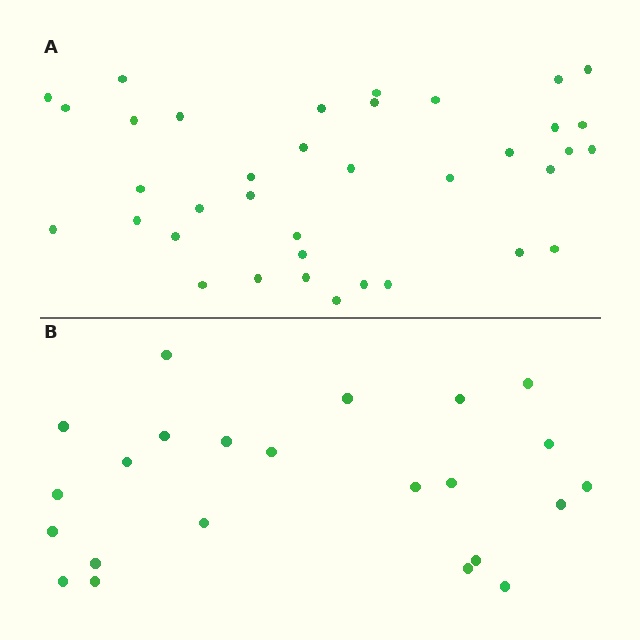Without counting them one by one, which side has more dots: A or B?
Region A (the top region) has more dots.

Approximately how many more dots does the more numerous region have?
Region A has approximately 15 more dots than region B.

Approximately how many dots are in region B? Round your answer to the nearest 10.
About 20 dots. (The exact count is 23, which rounds to 20.)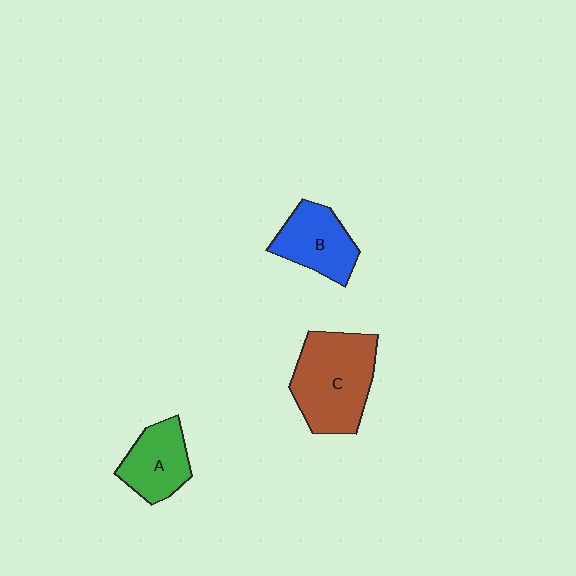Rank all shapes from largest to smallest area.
From largest to smallest: C (brown), B (blue), A (green).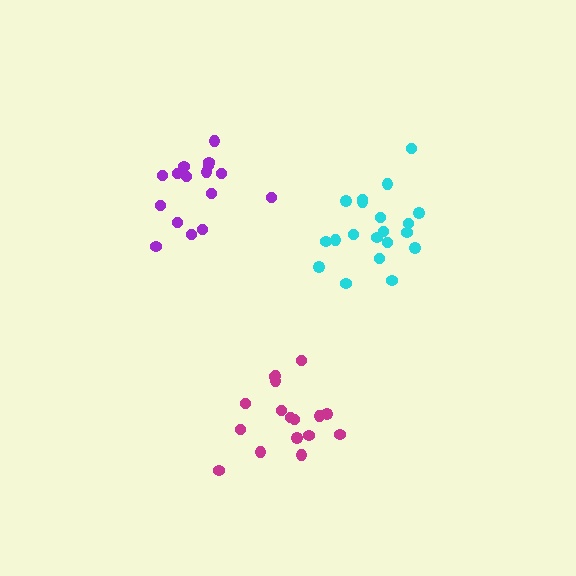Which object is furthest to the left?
The purple cluster is leftmost.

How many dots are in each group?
Group 1: 17 dots, Group 2: 20 dots, Group 3: 16 dots (53 total).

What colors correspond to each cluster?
The clusters are colored: magenta, cyan, purple.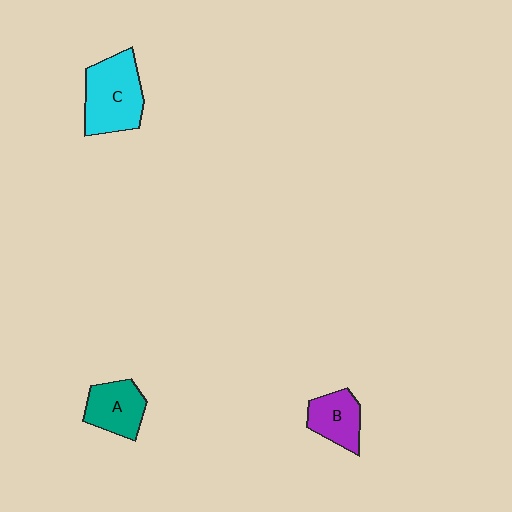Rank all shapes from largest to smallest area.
From largest to smallest: C (cyan), A (teal), B (purple).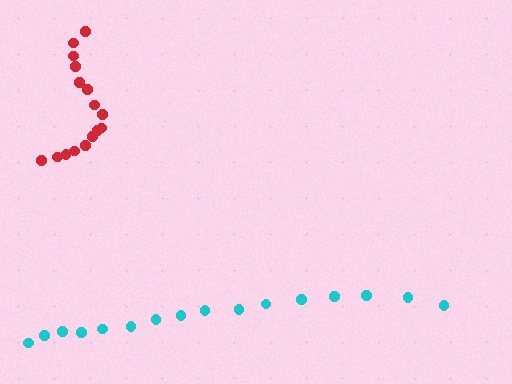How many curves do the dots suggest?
There are 2 distinct paths.